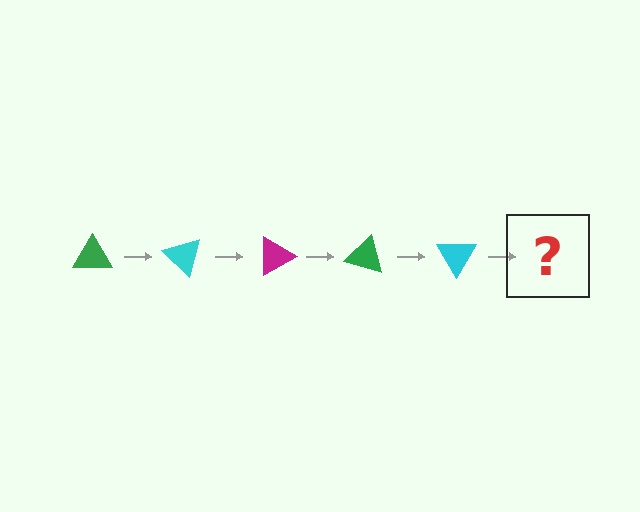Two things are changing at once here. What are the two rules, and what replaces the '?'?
The two rules are that it rotates 45 degrees each step and the color cycles through green, cyan, and magenta. The '?' should be a magenta triangle, rotated 225 degrees from the start.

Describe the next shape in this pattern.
It should be a magenta triangle, rotated 225 degrees from the start.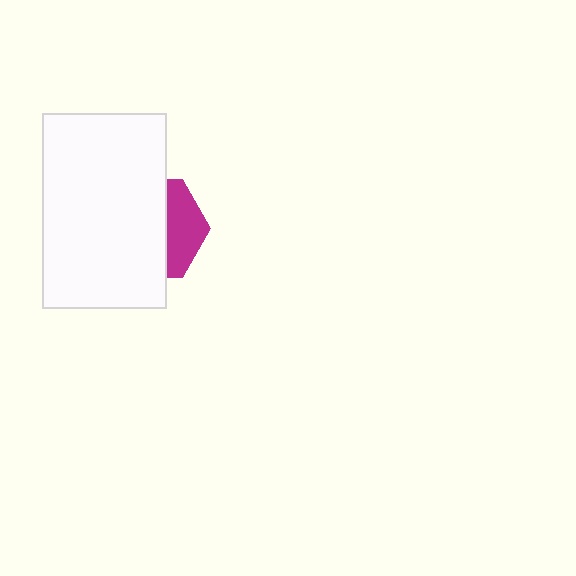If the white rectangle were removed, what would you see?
You would see the complete magenta hexagon.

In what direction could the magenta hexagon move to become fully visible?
The magenta hexagon could move right. That would shift it out from behind the white rectangle entirely.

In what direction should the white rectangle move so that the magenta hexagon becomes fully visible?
The white rectangle should move left. That is the shortest direction to clear the overlap and leave the magenta hexagon fully visible.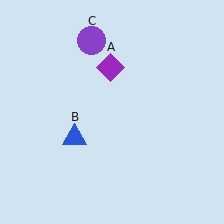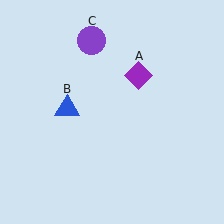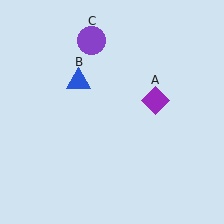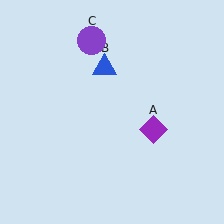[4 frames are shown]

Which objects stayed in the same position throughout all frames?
Purple circle (object C) remained stationary.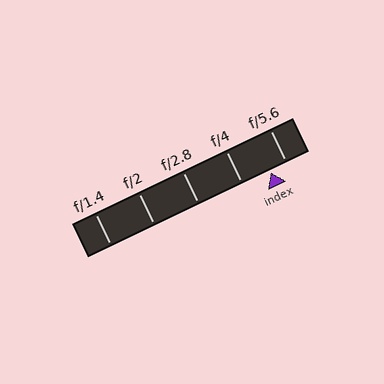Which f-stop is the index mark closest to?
The index mark is closest to f/5.6.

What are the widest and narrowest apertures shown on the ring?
The widest aperture shown is f/1.4 and the narrowest is f/5.6.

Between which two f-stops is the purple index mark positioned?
The index mark is between f/4 and f/5.6.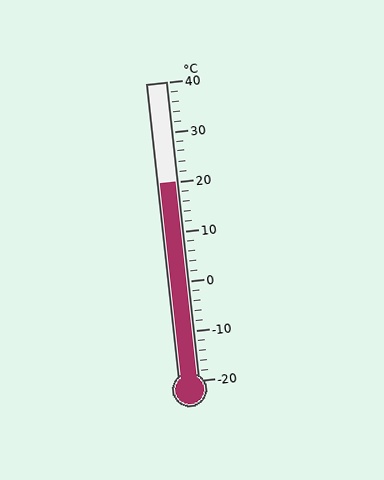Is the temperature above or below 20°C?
The temperature is at 20°C.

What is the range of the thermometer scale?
The thermometer scale ranges from -20°C to 40°C.